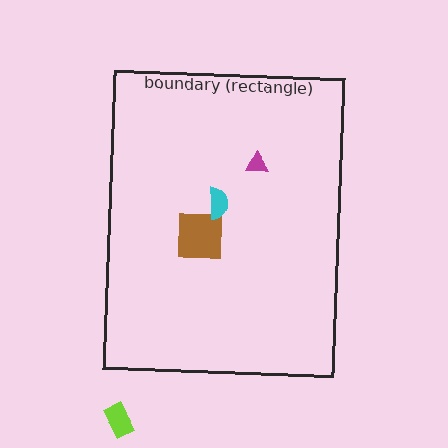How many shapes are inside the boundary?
3 inside, 1 outside.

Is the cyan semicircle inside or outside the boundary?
Inside.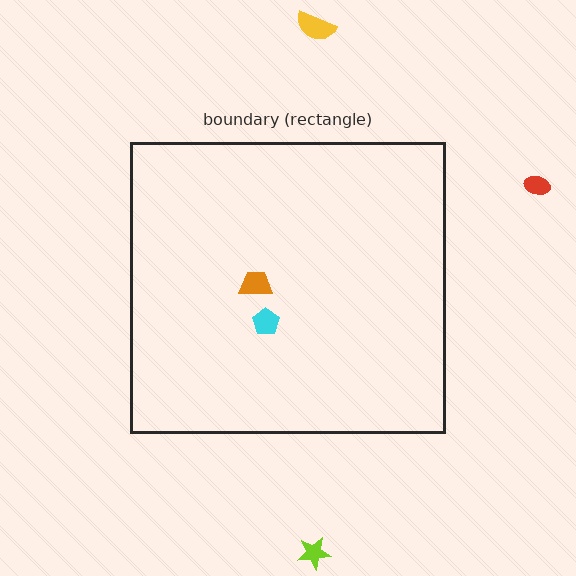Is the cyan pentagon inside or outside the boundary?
Inside.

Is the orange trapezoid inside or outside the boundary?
Inside.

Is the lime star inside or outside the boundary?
Outside.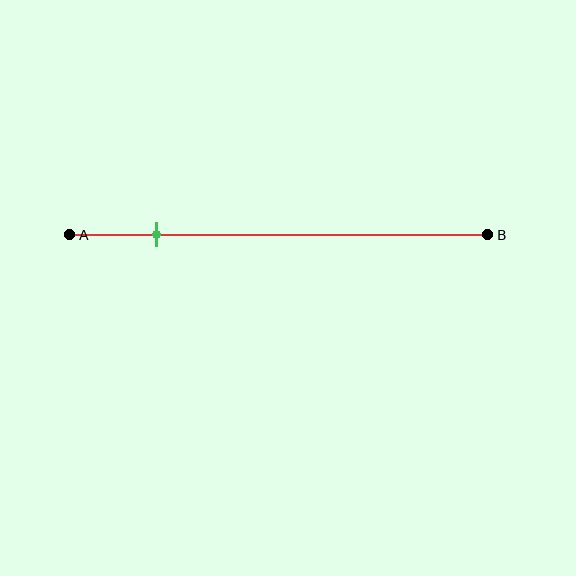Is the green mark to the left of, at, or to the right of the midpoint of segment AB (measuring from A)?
The green mark is to the left of the midpoint of segment AB.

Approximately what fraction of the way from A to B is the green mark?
The green mark is approximately 20% of the way from A to B.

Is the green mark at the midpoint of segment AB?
No, the mark is at about 20% from A, not at the 50% midpoint.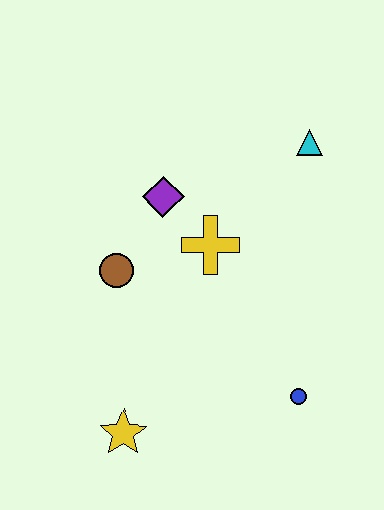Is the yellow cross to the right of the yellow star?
Yes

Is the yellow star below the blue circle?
Yes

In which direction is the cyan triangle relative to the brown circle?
The cyan triangle is to the right of the brown circle.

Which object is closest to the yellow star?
The brown circle is closest to the yellow star.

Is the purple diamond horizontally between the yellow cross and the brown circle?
Yes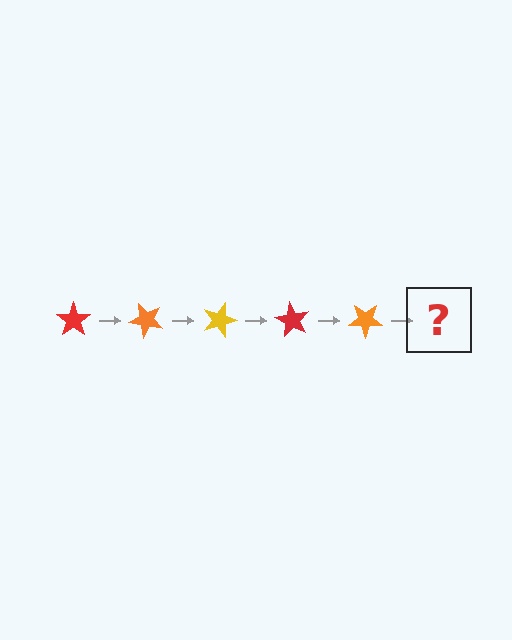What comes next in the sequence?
The next element should be a yellow star, rotated 225 degrees from the start.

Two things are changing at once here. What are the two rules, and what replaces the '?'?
The two rules are that it rotates 45 degrees each step and the color cycles through red, orange, and yellow. The '?' should be a yellow star, rotated 225 degrees from the start.